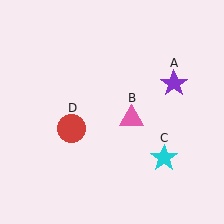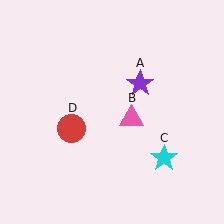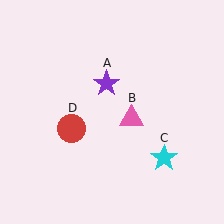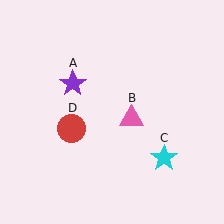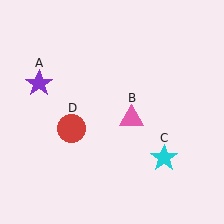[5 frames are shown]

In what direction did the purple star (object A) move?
The purple star (object A) moved left.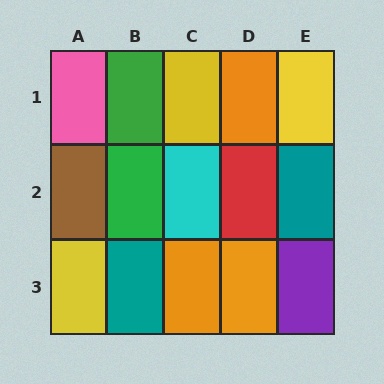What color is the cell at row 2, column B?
Green.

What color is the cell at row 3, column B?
Teal.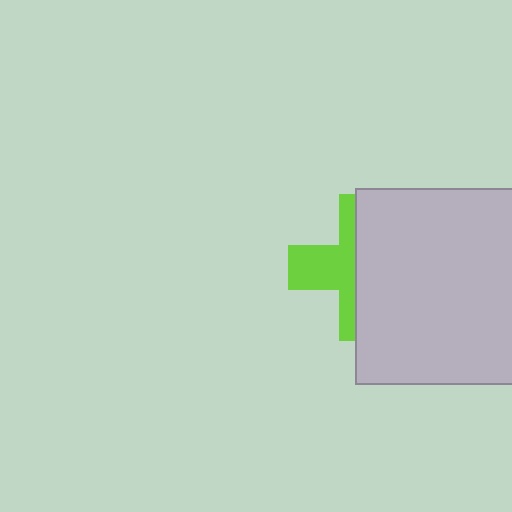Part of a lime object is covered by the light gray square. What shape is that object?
It is a cross.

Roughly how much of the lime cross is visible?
A small part of it is visible (roughly 42%).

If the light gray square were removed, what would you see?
You would see the complete lime cross.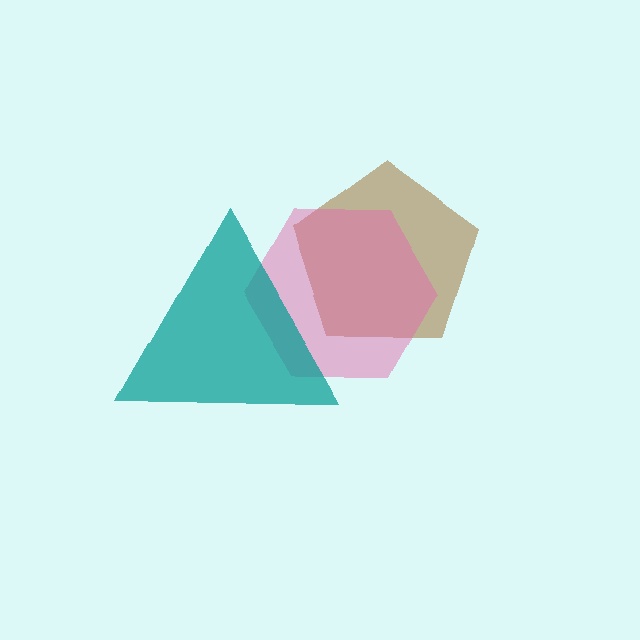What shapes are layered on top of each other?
The layered shapes are: a brown pentagon, a pink hexagon, a teal triangle.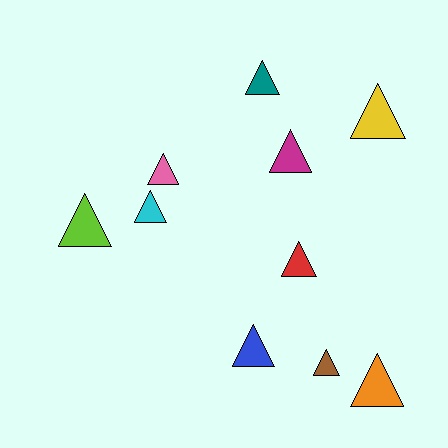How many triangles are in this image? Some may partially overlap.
There are 10 triangles.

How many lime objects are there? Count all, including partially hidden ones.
There is 1 lime object.